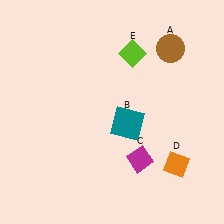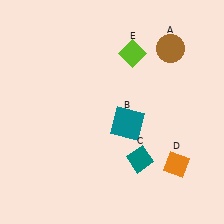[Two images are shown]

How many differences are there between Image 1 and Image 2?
There is 1 difference between the two images.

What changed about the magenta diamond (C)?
In Image 1, C is magenta. In Image 2, it changed to teal.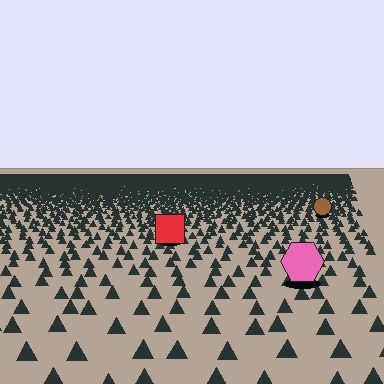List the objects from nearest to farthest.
From nearest to farthest: the pink hexagon, the red square, the brown circle.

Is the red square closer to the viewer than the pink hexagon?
No. The pink hexagon is closer — you can tell from the texture gradient: the ground texture is coarser near it.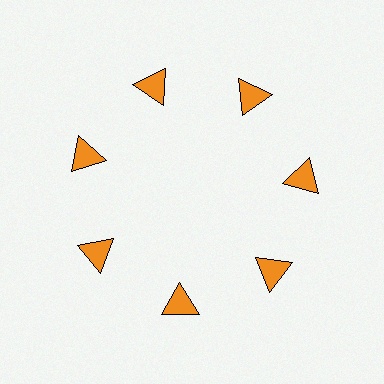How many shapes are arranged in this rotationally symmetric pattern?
There are 7 shapes, arranged in 7 groups of 1.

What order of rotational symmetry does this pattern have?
This pattern has 7-fold rotational symmetry.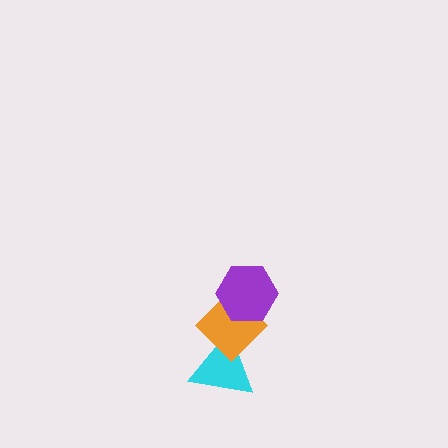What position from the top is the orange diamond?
The orange diamond is 2nd from the top.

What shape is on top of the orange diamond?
The purple hexagon is on top of the orange diamond.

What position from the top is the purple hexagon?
The purple hexagon is 1st from the top.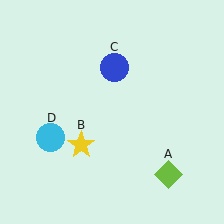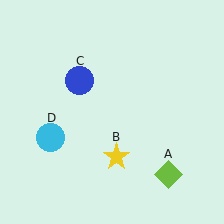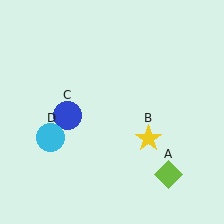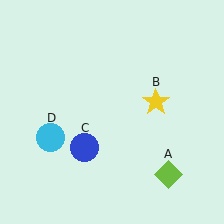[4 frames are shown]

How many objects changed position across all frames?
2 objects changed position: yellow star (object B), blue circle (object C).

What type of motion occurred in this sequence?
The yellow star (object B), blue circle (object C) rotated counterclockwise around the center of the scene.